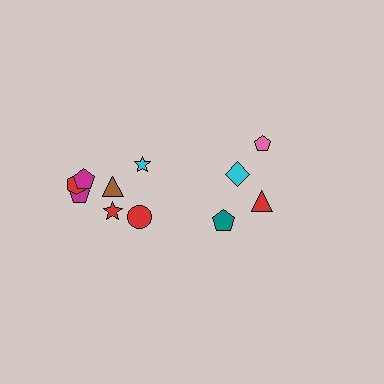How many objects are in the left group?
There are 7 objects.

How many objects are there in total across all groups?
There are 11 objects.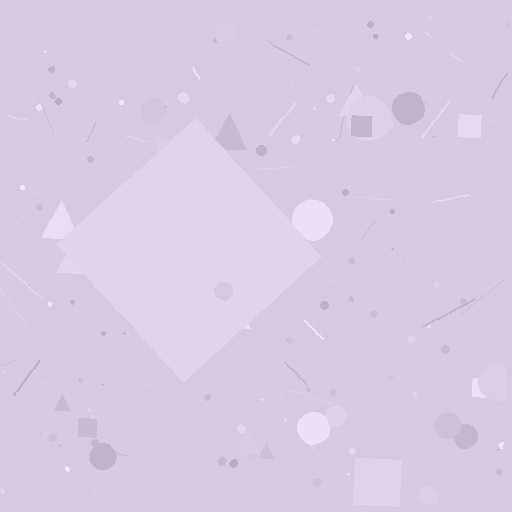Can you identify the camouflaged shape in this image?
The camouflaged shape is a diamond.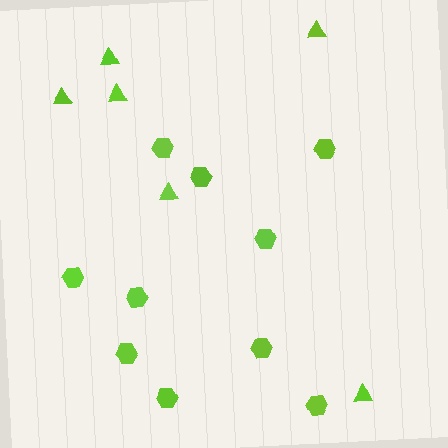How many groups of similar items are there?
There are 2 groups: one group of triangles (6) and one group of hexagons (10).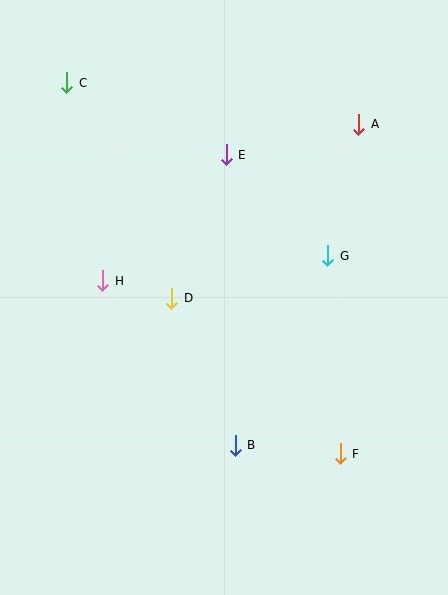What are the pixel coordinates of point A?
Point A is at (359, 124).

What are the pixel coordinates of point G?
Point G is at (328, 256).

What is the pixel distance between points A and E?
The distance between A and E is 136 pixels.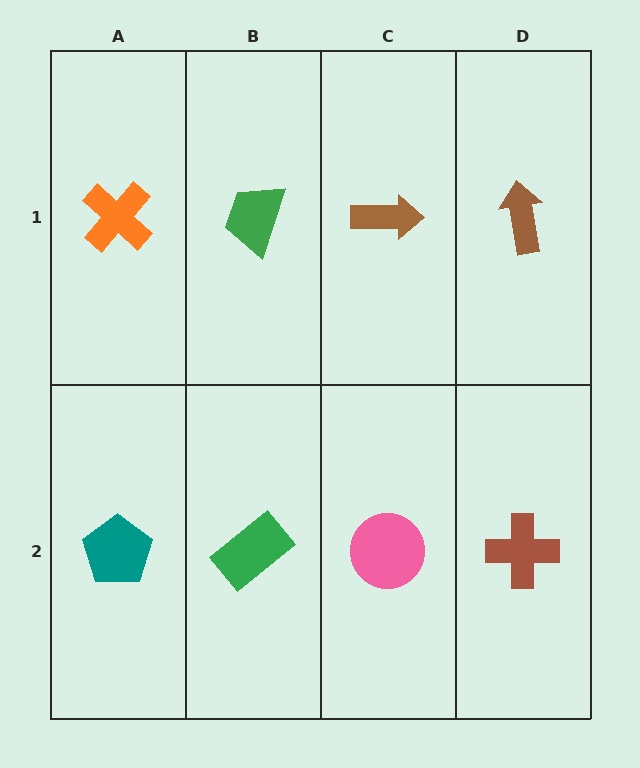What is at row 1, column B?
A green trapezoid.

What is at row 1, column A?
An orange cross.